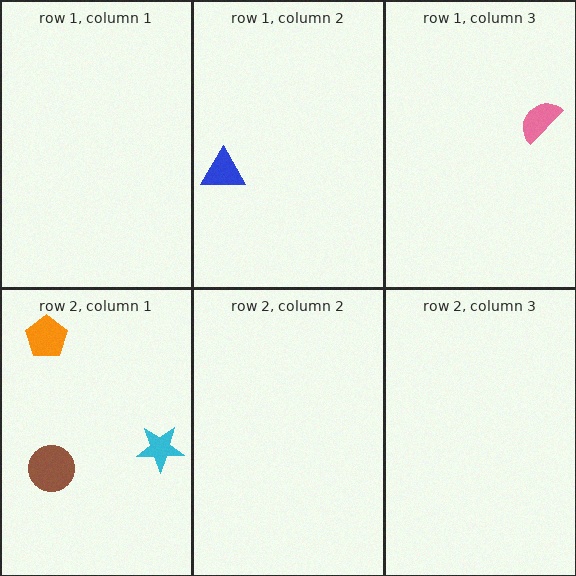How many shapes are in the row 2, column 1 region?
3.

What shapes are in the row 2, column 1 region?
The orange pentagon, the cyan star, the brown circle.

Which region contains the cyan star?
The row 2, column 1 region.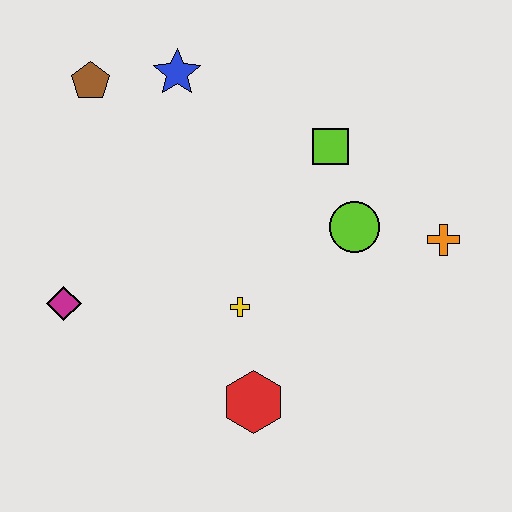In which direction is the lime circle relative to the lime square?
The lime circle is below the lime square.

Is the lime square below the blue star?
Yes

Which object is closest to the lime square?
The lime circle is closest to the lime square.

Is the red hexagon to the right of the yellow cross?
Yes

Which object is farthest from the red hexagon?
The brown pentagon is farthest from the red hexagon.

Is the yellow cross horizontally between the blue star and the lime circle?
Yes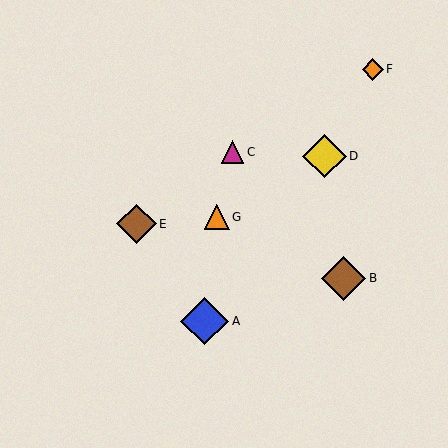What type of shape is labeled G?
Shape G is an orange triangle.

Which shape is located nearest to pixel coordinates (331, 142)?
The yellow diamond (labeled D) at (324, 156) is nearest to that location.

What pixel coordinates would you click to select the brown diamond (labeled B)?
Click at (344, 278) to select the brown diamond B.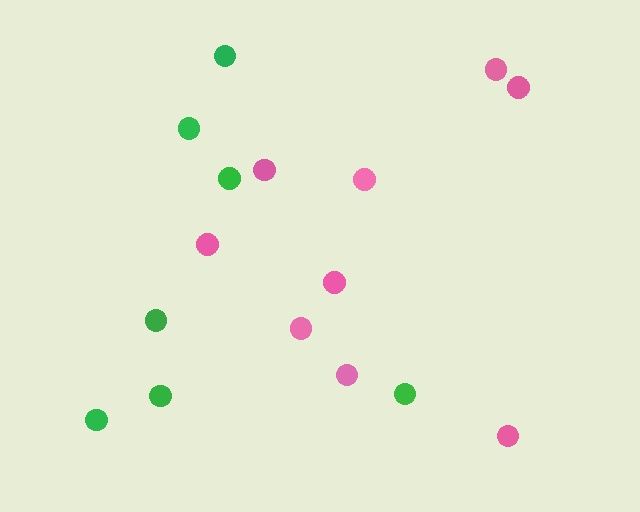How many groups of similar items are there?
There are 2 groups: one group of pink circles (9) and one group of green circles (7).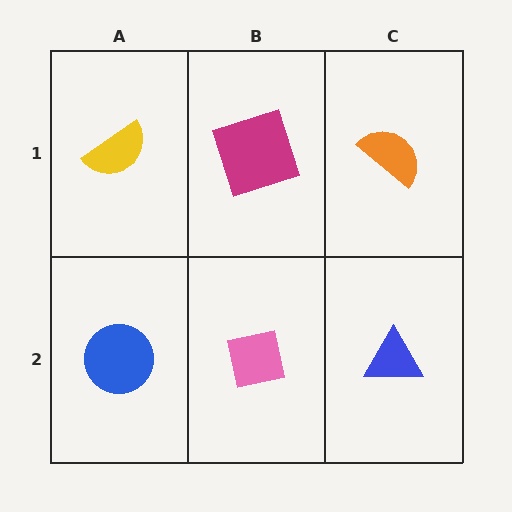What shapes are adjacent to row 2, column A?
A yellow semicircle (row 1, column A), a pink square (row 2, column B).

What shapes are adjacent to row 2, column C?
An orange semicircle (row 1, column C), a pink square (row 2, column B).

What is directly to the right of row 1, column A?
A magenta square.